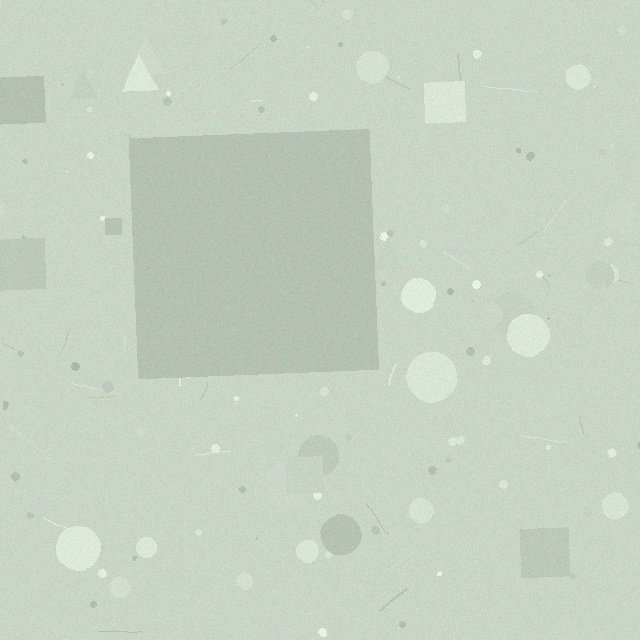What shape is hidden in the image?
A square is hidden in the image.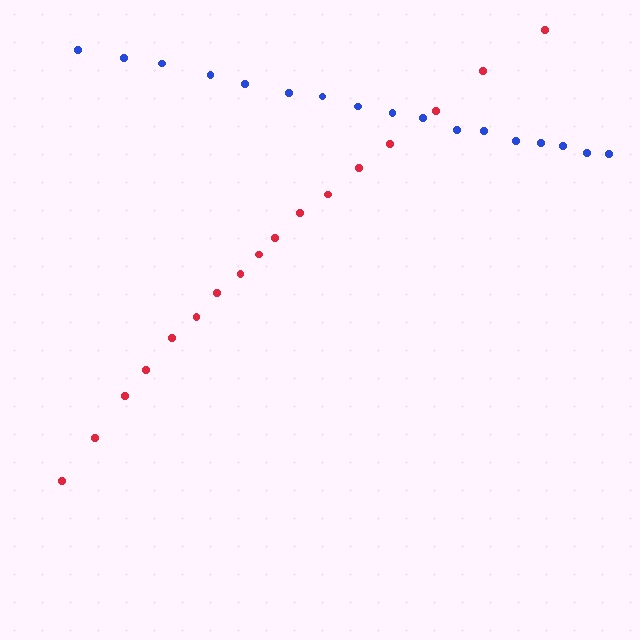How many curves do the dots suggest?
There are 2 distinct paths.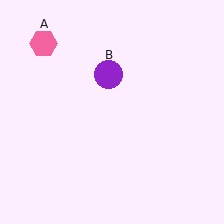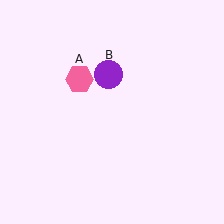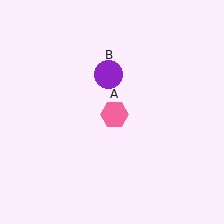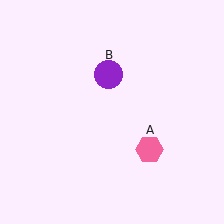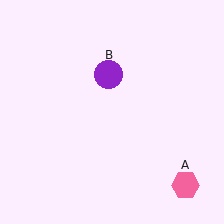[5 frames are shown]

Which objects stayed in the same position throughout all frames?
Purple circle (object B) remained stationary.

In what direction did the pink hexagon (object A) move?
The pink hexagon (object A) moved down and to the right.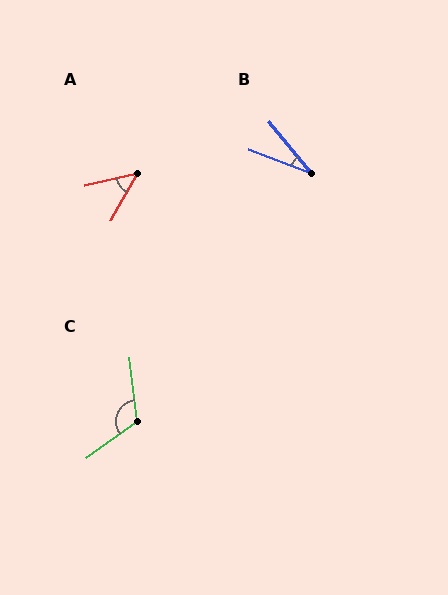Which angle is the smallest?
B, at approximately 29 degrees.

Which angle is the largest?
C, at approximately 119 degrees.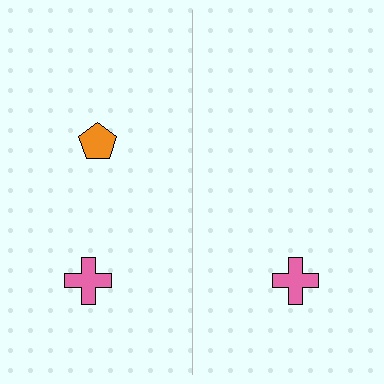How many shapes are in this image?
There are 3 shapes in this image.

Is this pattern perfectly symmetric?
No, the pattern is not perfectly symmetric. A orange pentagon is missing from the right side.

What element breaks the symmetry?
A orange pentagon is missing from the right side.